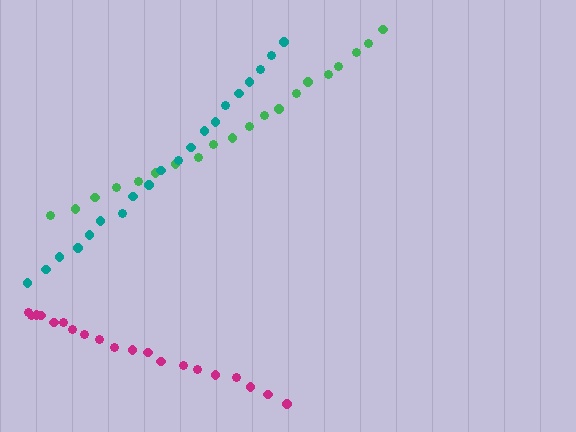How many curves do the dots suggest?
There are 3 distinct paths.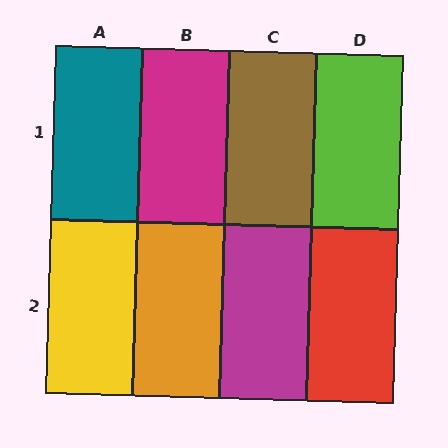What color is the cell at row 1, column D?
Lime.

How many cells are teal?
1 cell is teal.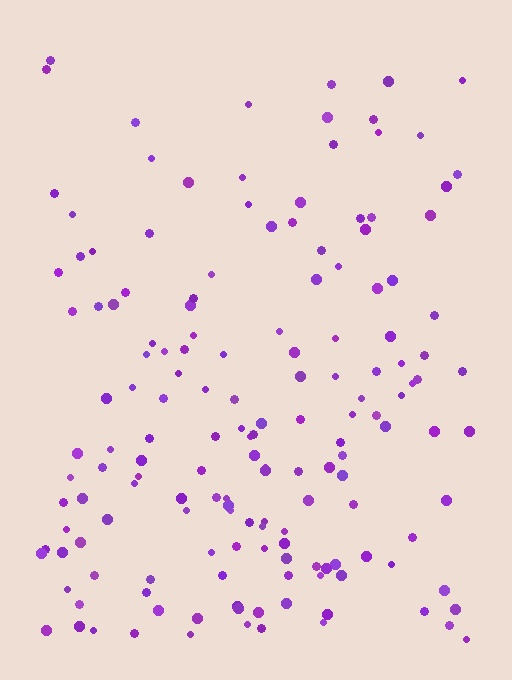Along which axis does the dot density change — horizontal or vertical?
Vertical.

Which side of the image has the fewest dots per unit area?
The top.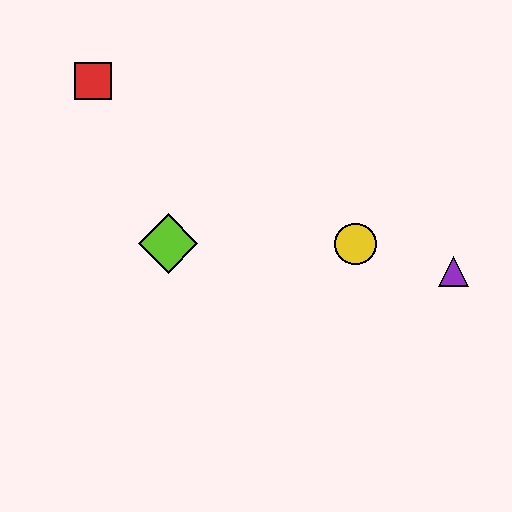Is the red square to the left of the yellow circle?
Yes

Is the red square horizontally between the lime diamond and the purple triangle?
No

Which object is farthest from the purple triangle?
The red square is farthest from the purple triangle.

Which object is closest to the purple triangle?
The yellow circle is closest to the purple triangle.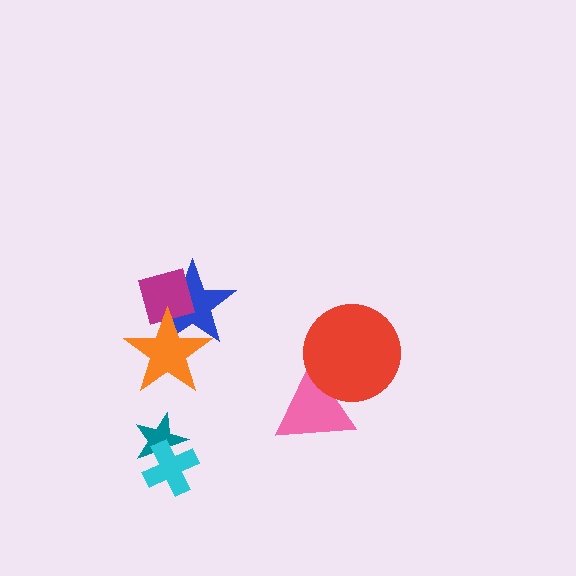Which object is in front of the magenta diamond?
The orange star is in front of the magenta diamond.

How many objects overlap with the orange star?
2 objects overlap with the orange star.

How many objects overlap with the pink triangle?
1 object overlaps with the pink triangle.